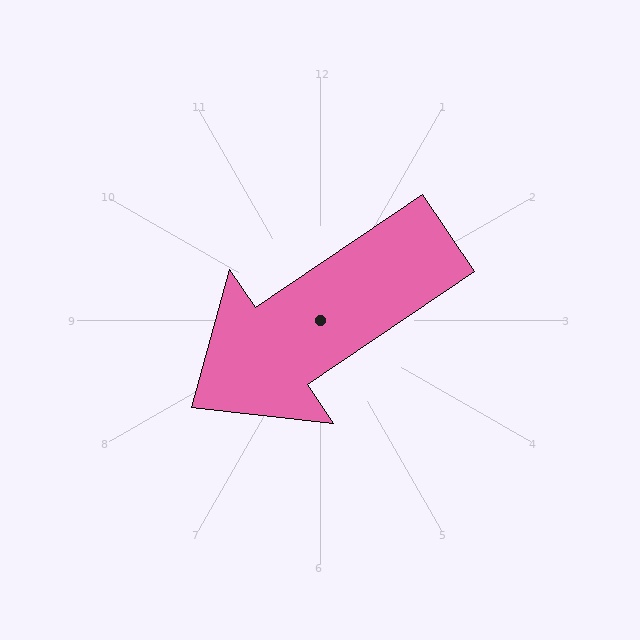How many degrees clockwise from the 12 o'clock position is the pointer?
Approximately 236 degrees.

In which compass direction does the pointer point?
Southwest.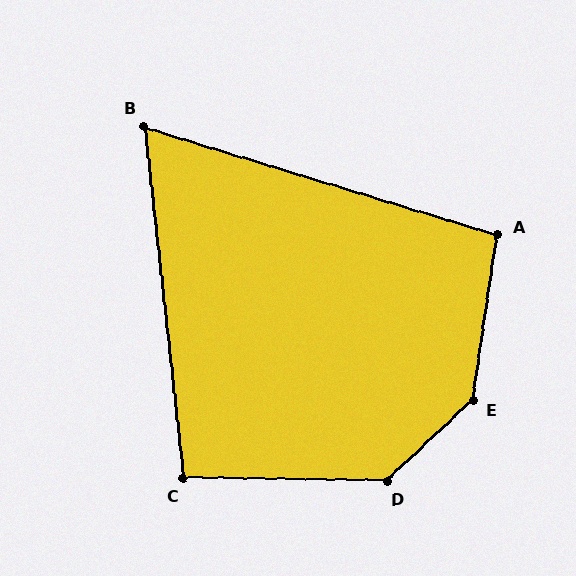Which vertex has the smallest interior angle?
B, at approximately 67 degrees.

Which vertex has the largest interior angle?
E, at approximately 141 degrees.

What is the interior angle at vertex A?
Approximately 99 degrees (obtuse).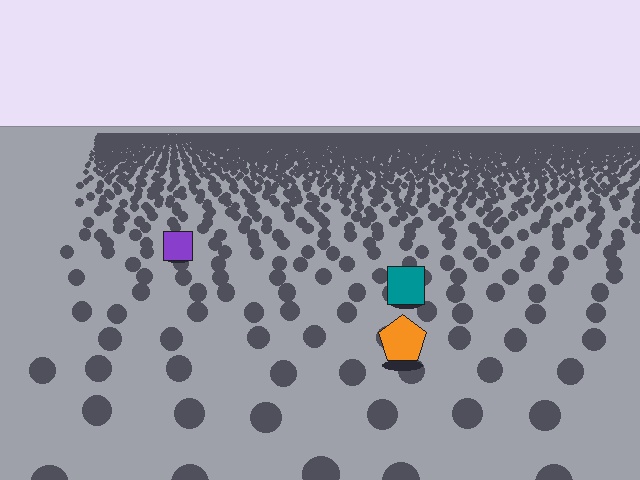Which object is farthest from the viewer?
The purple square is farthest from the viewer. It appears smaller and the ground texture around it is denser.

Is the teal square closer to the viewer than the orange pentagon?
No. The orange pentagon is closer — you can tell from the texture gradient: the ground texture is coarser near it.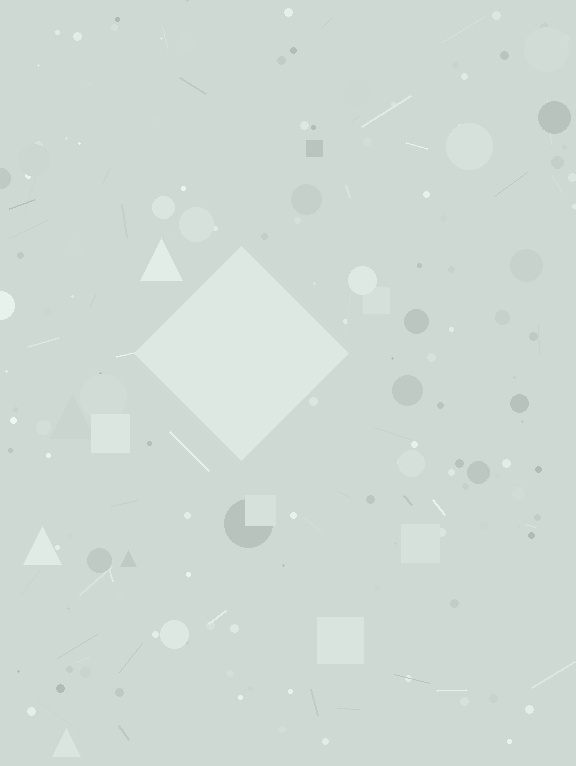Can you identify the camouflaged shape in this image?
The camouflaged shape is a diamond.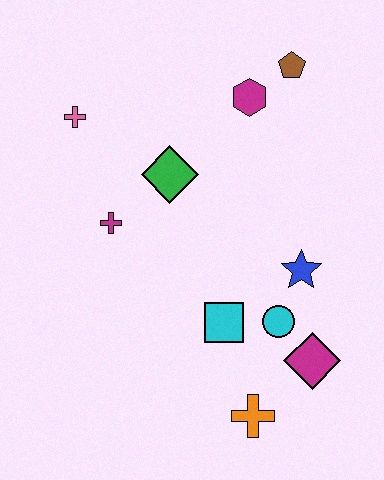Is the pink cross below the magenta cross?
No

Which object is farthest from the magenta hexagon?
The orange cross is farthest from the magenta hexagon.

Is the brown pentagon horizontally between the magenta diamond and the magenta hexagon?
Yes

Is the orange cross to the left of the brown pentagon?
Yes